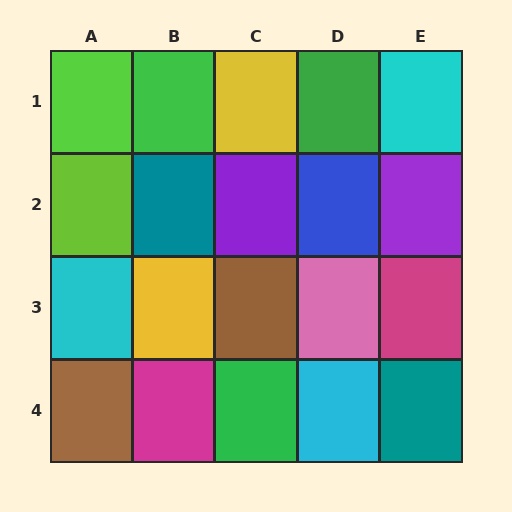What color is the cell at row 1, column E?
Cyan.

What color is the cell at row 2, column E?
Purple.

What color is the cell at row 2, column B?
Teal.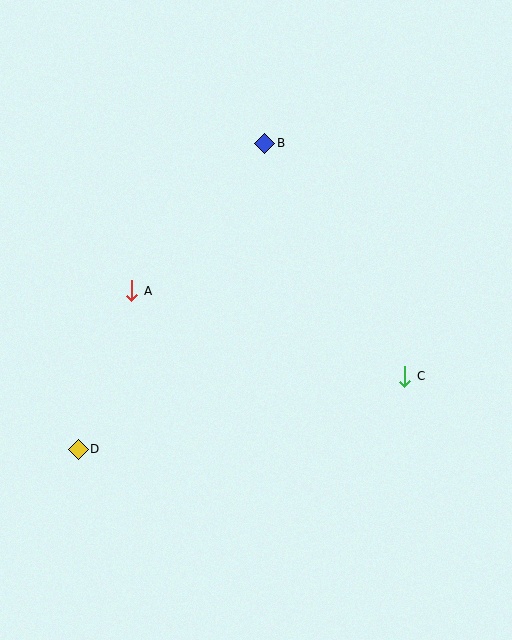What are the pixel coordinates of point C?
Point C is at (405, 376).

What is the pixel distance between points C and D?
The distance between C and D is 334 pixels.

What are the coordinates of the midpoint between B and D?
The midpoint between B and D is at (172, 296).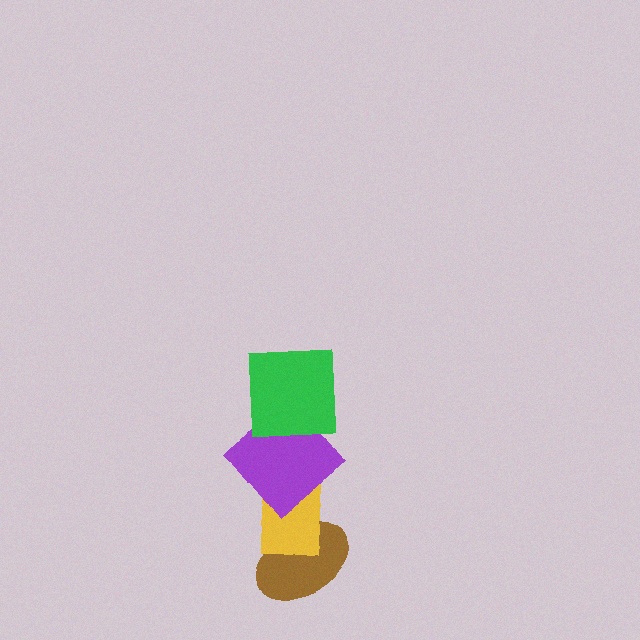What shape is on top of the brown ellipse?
The yellow rectangle is on top of the brown ellipse.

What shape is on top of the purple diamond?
The green square is on top of the purple diamond.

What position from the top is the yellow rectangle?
The yellow rectangle is 3rd from the top.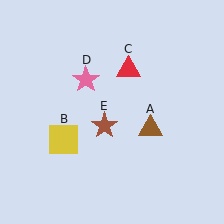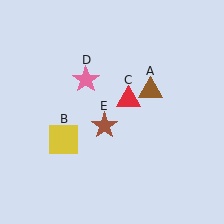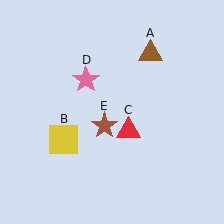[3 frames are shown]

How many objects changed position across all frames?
2 objects changed position: brown triangle (object A), red triangle (object C).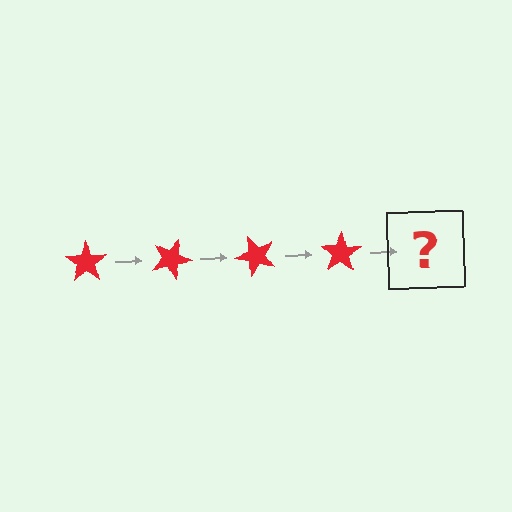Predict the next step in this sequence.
The next step is a red star rotated 100 degrees.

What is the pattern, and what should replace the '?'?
The pattern is that the star rotates 25 degrees each step. The '?' should be a red star rotated 100 degrees.